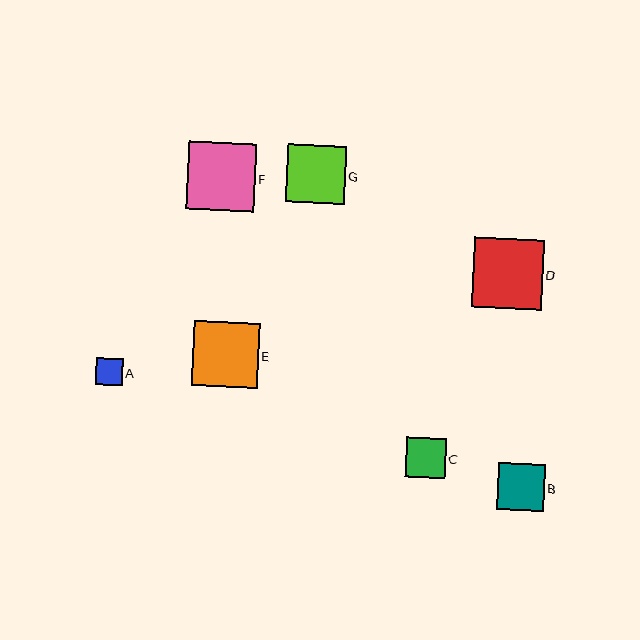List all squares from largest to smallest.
From largest to smallest: D, F, E, G, B, C, A.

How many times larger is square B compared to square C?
Square B is approximately 1.2 times the size of square C.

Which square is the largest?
Square D is the largest with a size of approximately 70 pixels.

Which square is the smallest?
Square A is the smallest with a size of approximately 27 pixels.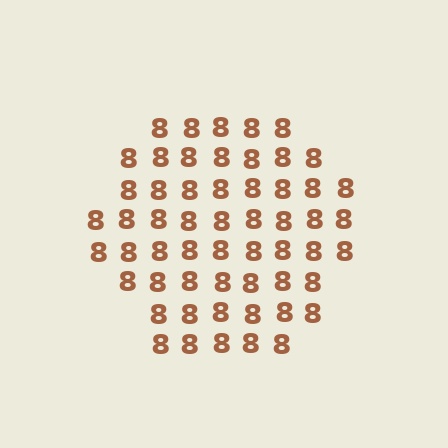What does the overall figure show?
The overall figure shows a hexagon.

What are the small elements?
The small elements are digit 8's.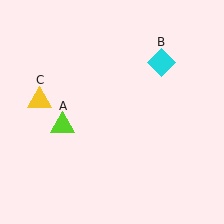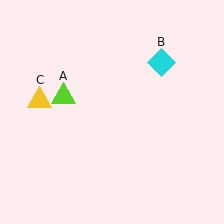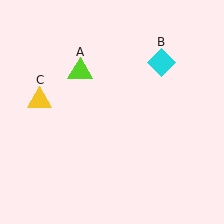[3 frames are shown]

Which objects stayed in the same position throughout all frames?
Cyan diamond (object B) and yellow triangle (object C) remained stationary.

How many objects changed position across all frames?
1 object changed position: lime triangle (object A).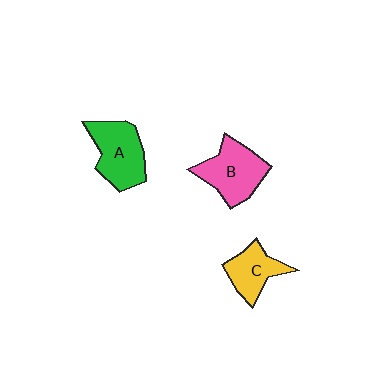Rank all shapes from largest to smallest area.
From largest to smallest: B (pink), A (green), C (yellow).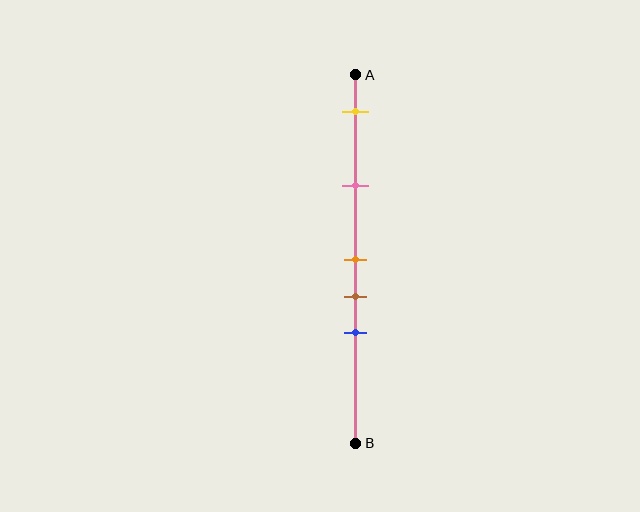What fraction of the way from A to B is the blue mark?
The blue mark is approximately 70% (0.7) of the way from A to B.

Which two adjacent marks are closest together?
The orange and brown marks are the closest adjacent pair.